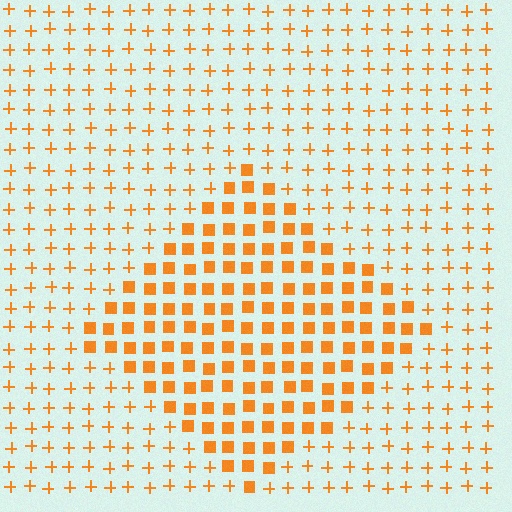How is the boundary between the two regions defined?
The boundary is defined by a change in element shape: squares inside vs. plus signs outside. All elements share the same color and spacing.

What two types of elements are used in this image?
The image uses squares inside the diamond region and plus signs outside it.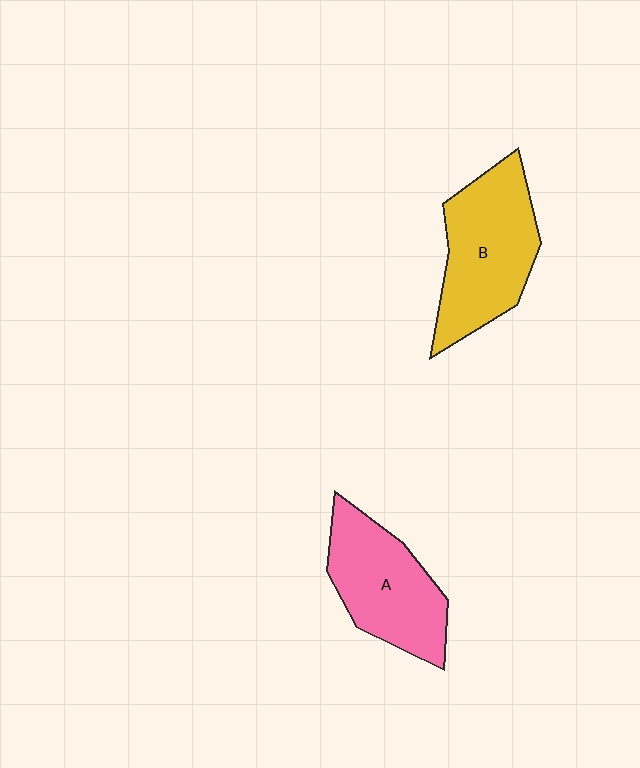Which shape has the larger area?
Shape B (yellow).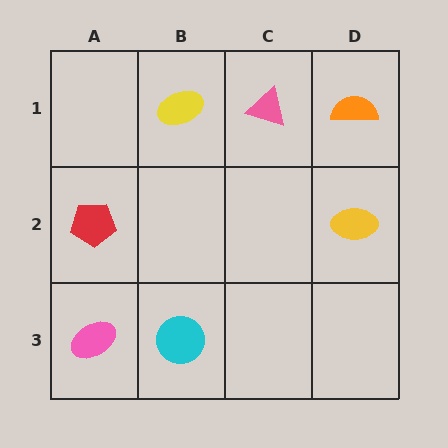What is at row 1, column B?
A yellow ellipse.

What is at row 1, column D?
An orange semicircle.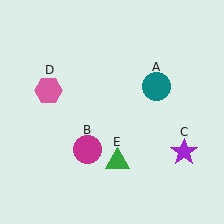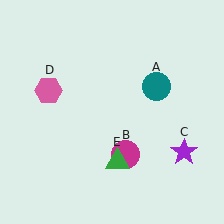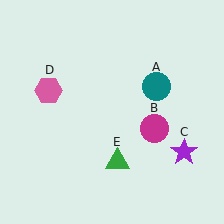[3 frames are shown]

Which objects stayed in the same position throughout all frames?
Teal circle (object A) and purple star (object C) and pink hexagon (object D) and green triangle (object E) remained stationary.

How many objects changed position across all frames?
1 object changed position: magenta circle (object B).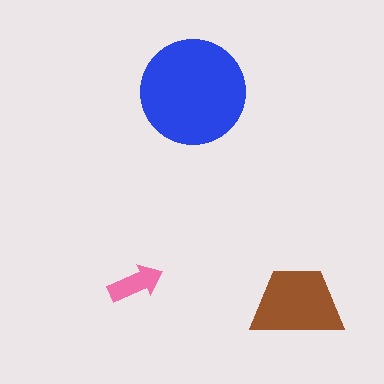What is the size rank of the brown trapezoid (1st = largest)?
2nd.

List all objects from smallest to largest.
The pink arrow, the brown trapezoid, the blue circle.